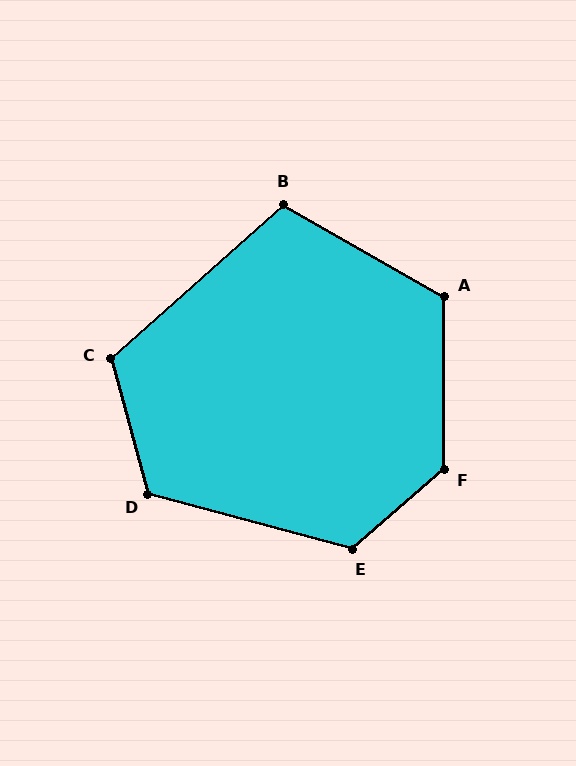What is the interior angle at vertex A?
Approximately 120 degrees (obtuse).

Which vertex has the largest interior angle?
F, at approximately 131 degrees.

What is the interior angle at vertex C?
Approximately 117 degrees (obtuse).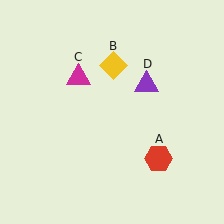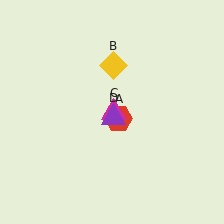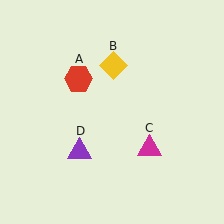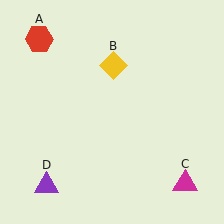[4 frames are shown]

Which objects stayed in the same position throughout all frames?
Yellow diamond (object B) remained stationary.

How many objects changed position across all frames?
3 objects changed position: red hexagon (object A), magenta triangle (object C), purple triangle (object D).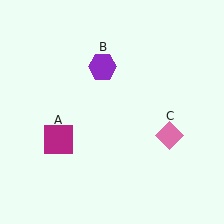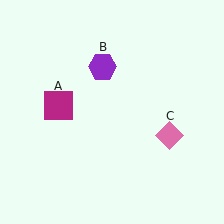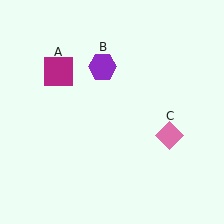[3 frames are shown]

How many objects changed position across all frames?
1 object changed position: magenta square (object A).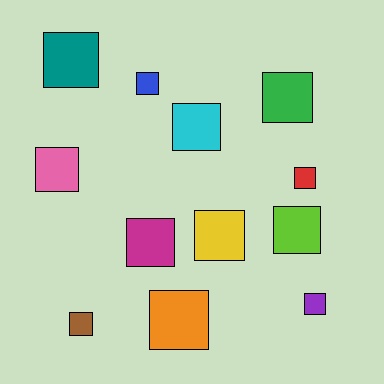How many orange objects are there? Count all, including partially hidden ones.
There is 1 orange object.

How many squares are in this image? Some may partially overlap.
There are 12 squares.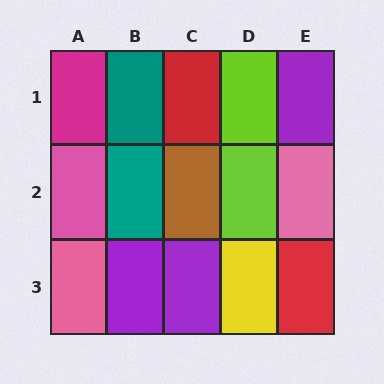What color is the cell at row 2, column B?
Teal.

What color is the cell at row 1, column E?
Purple.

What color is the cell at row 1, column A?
Magenta.